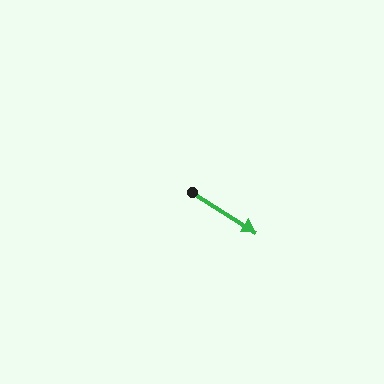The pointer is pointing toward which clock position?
Roughly 4 o'clock.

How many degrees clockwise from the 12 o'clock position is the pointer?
Approximately 123 degrees.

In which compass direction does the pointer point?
Southeast.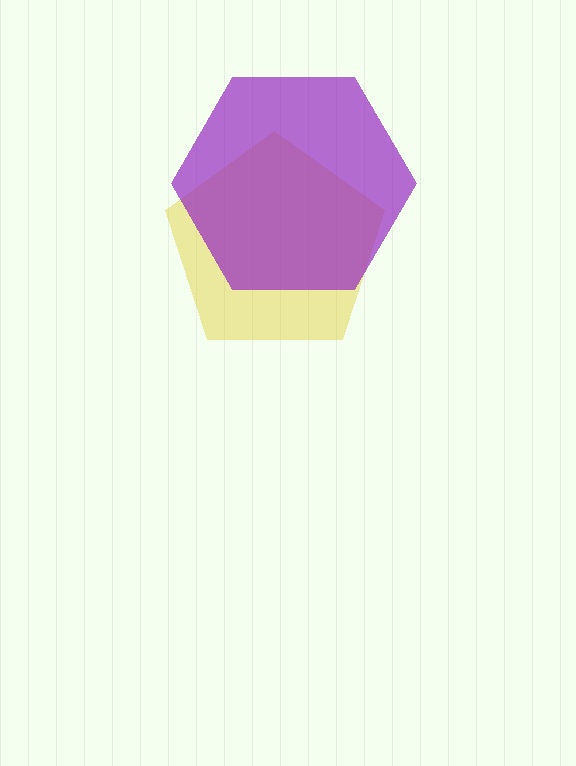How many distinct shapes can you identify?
There are 2 distinct shapes: a yellow pentagon, a purple hexagon.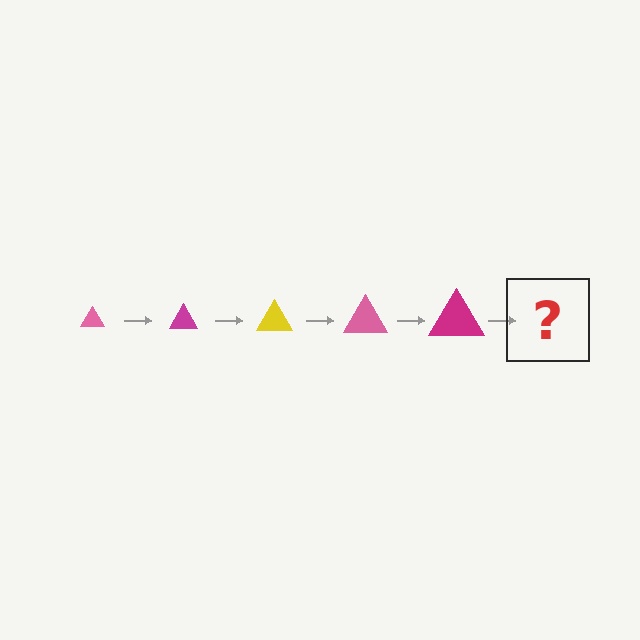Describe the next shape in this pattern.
It should be a yellow triangle, larger than the previous one.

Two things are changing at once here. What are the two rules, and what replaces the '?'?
The two rules are that the triangle grows larger each step and the color cycles through pink, magenta, and yellow. The '?' should be a yellow triangle, larger than the previous one.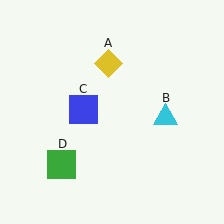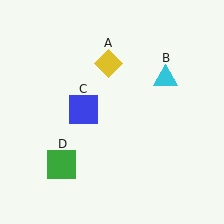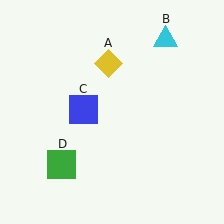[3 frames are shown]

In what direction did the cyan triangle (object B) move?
The cyan triangle (object B) moved up.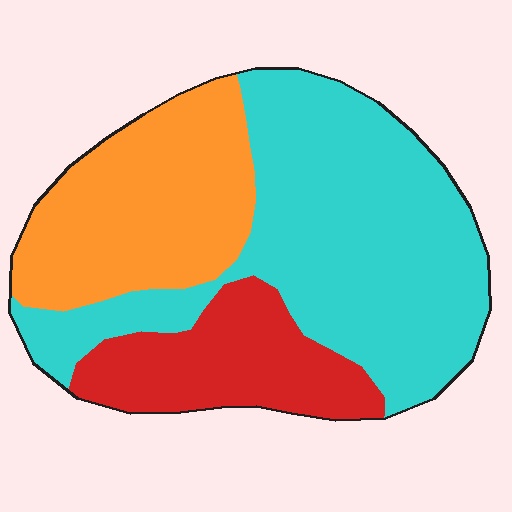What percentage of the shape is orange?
Orange takes up about one quarter (1/4) of the shape.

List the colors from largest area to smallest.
From largest to smallest: cyan, orange, red.